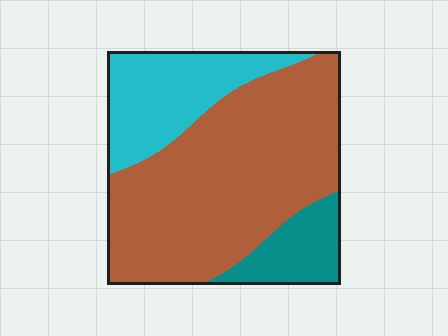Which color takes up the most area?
Brown, at roughly 65%.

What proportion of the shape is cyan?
Cyan takes up about one quarter (1/4) of the shape.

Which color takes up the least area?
Teal, at roughly 15%.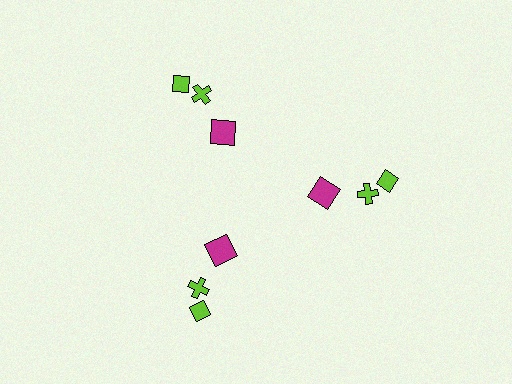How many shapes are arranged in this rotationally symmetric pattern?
There are 9 shapes, arranged in 3 groups of 3.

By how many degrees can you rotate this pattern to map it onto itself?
The pattern maps onto itself every 120 degrees of rotation.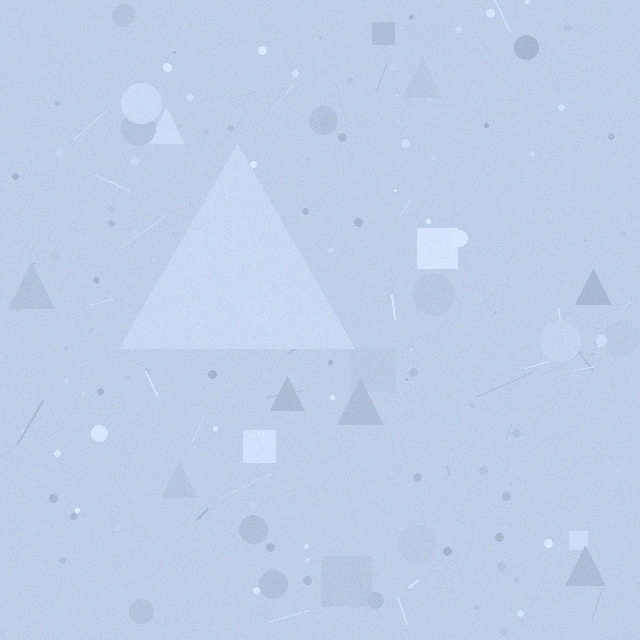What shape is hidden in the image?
A triangle is hidden in the image.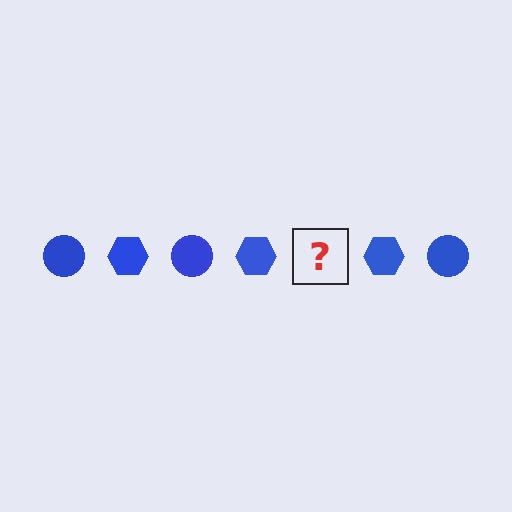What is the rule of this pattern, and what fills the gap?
The rule is that the pattern cycles through circle, hexagon shapes in blue. The gap should be filled with a blue circle.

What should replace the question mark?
The question mark should be replaced with a blue circle.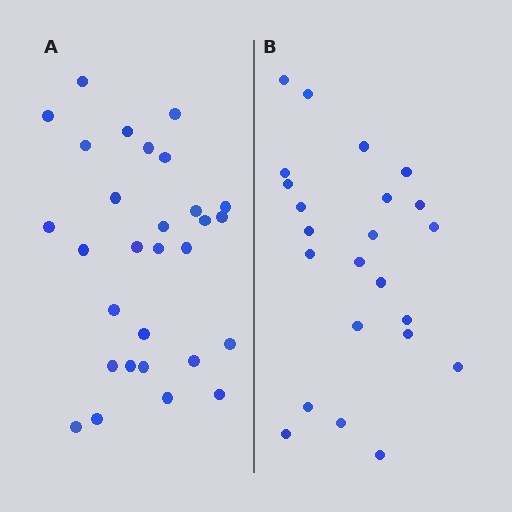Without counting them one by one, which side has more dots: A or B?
Region A (the left region) has more dots.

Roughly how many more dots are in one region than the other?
Region A has about 6 more dots than region B.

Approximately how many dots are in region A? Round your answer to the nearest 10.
About 30 dots. (The exact count is 29, which rounds to 30.)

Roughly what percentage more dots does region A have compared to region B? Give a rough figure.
About 25% more.